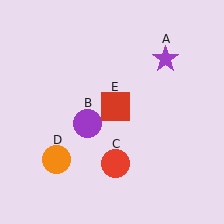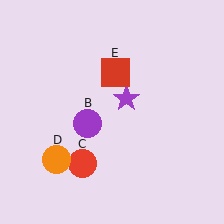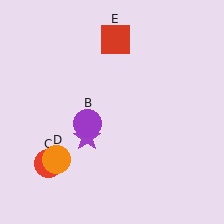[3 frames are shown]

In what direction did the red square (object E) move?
The red square (object E) moved up.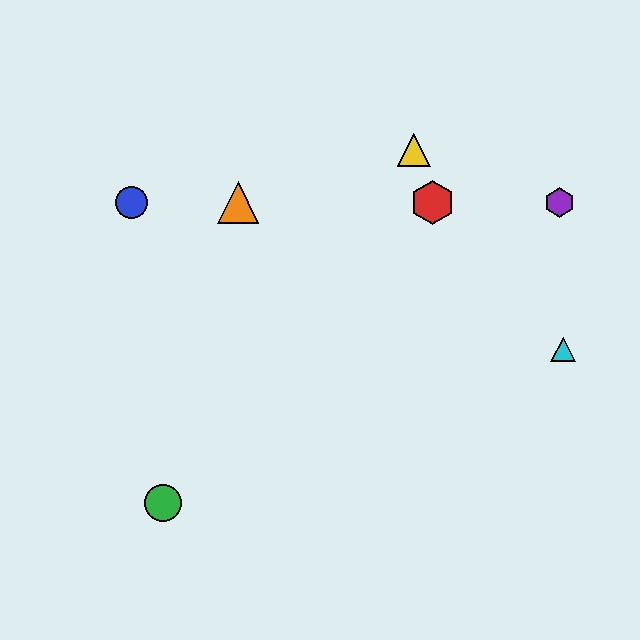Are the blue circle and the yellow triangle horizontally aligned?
No, the blue circle is at y≈203 and the yellow triangle is at y≈150.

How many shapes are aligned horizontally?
4 shapes (the red hexagon, the blue circle, the purple hexagon, the orange triangle) are aligned horizontally.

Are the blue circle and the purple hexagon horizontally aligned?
Yes, both are at y≈203.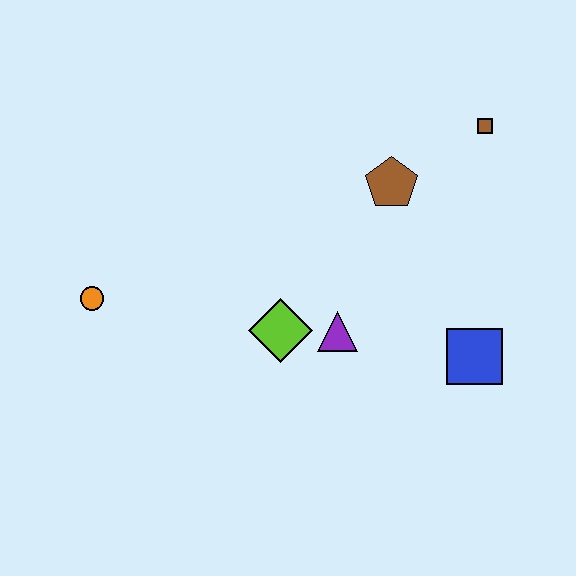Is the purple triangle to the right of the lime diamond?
Yes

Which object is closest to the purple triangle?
The lime diamond is closest to the purple triangle.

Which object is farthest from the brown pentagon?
The orange circle is farthest from the brown pentagon.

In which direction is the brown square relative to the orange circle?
The brown square is to the right of the orange circle.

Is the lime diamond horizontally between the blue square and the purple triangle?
No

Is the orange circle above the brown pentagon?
No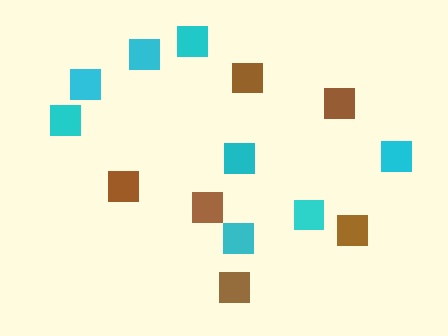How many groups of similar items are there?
There are 2 groups: one group of brown squares (6) and one group of cyan squares (8).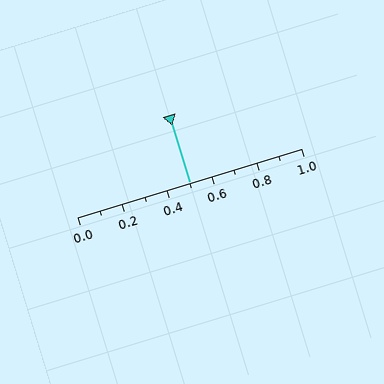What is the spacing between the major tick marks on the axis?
The major ticks are spaced 0.2 apart.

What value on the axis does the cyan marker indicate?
The marker indicates approximately 0.5.